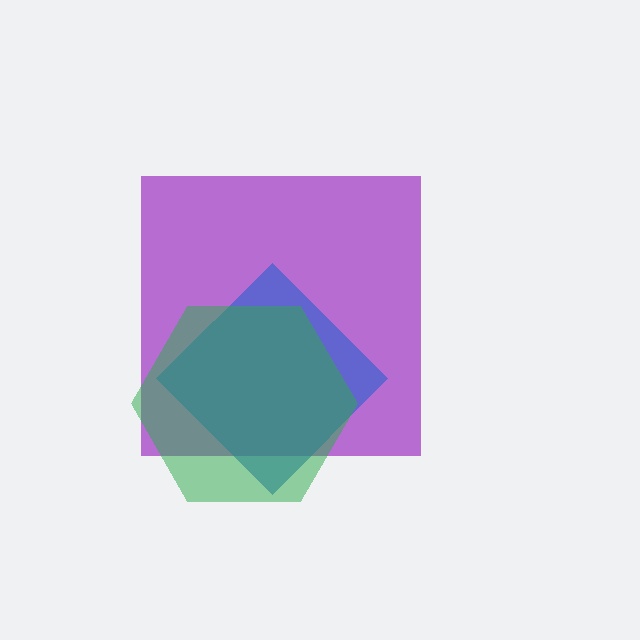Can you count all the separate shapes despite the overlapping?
Yes, there are 3 separate shapes.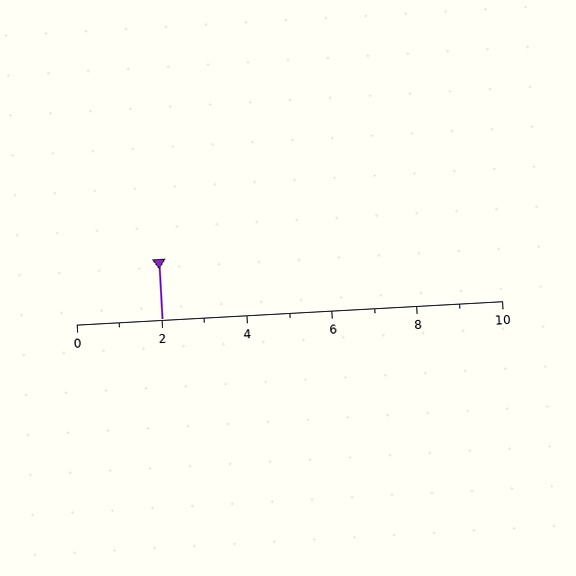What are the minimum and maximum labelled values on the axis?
The axis runs from 0 to 10.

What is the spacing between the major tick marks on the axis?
The major ticks are spaced 2 apart.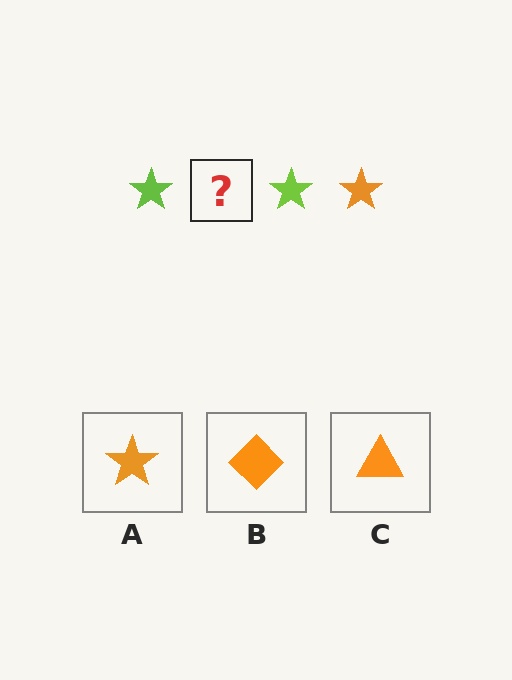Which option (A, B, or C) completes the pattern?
A.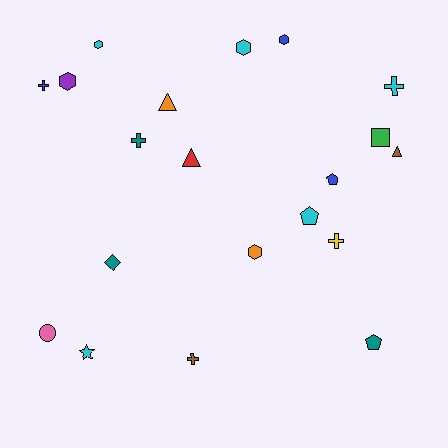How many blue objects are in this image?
There are 3 blue objects.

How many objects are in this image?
There are 20 objects.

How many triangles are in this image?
There are 3 triangles.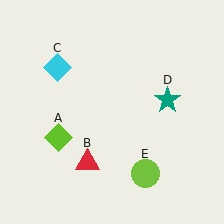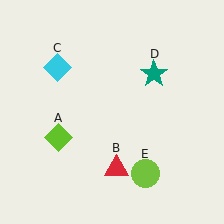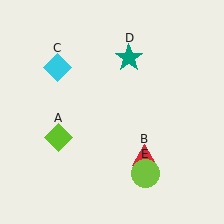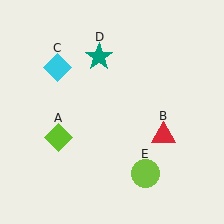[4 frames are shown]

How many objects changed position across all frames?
2 objects changed position: red triangle (object B), teal star (object D).